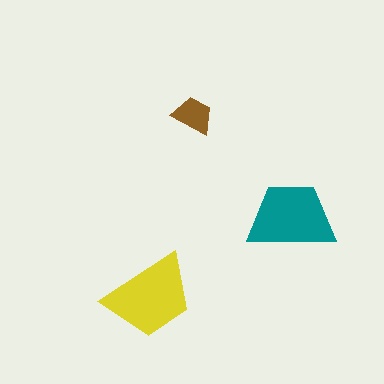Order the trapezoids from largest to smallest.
the yellow one, the teal one, the brown one.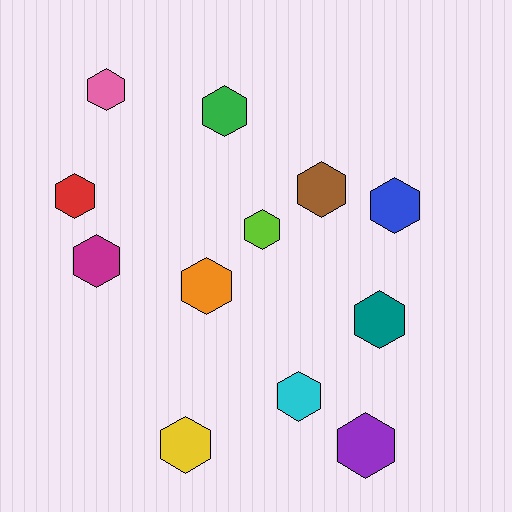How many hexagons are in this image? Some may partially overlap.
There are 12 hexagons.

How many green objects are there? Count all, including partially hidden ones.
There is 1 green object.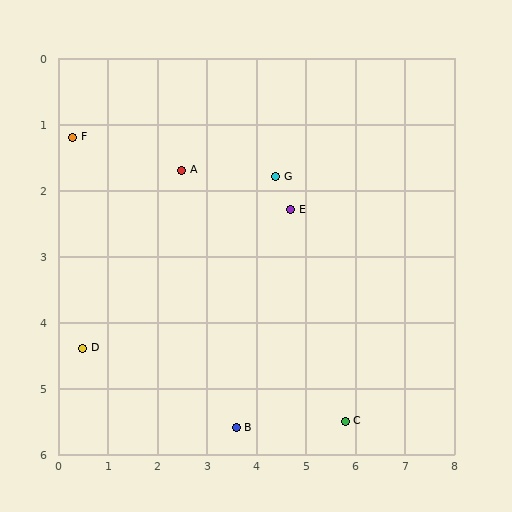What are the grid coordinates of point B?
Point B is at approximately (3.6, 5.6).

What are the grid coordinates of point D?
Point D is at approximately (0.5, 4.4).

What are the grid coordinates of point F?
Point F is at approximately (0.3, 1.2).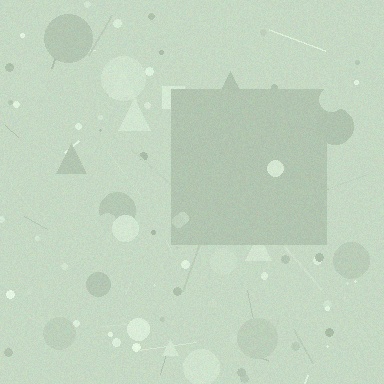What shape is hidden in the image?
A square is hidden in the image.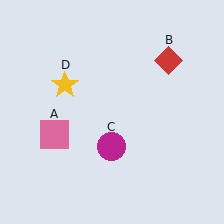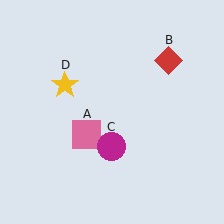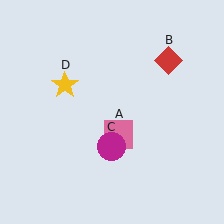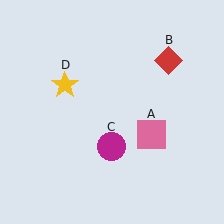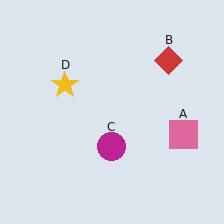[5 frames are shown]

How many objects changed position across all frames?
1 object changed position: pink square (object A).